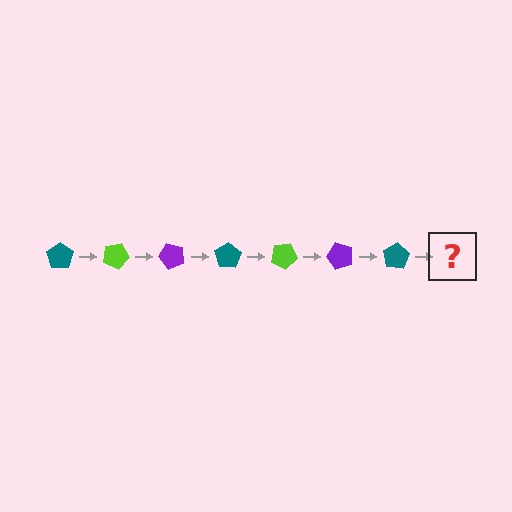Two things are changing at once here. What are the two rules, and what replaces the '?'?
The two rules are that it rotates 25 degrees each step and the color cycles through teal, lime, and purple. The '?' should be a lime pentagon, rotated 175 degrees from the start.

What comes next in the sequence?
The next element should be a lime pentagon, rotated 175 degrees from the start.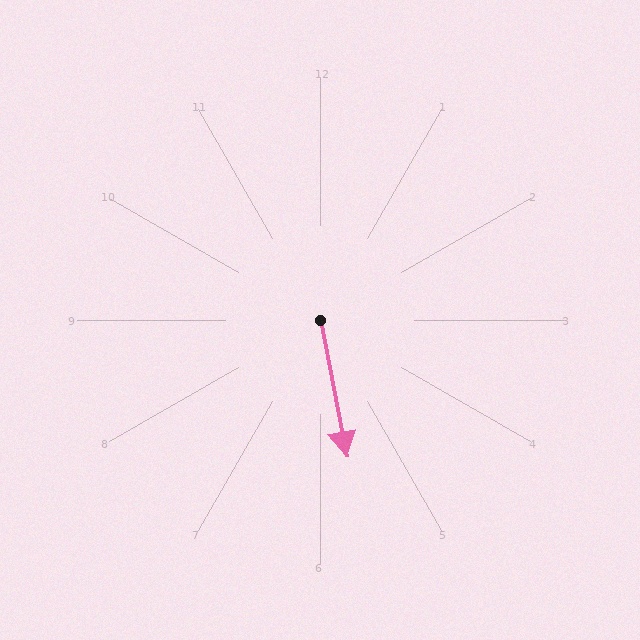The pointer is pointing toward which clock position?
Roughly 6 o'clock.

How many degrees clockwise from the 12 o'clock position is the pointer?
Approximately 169 degrees.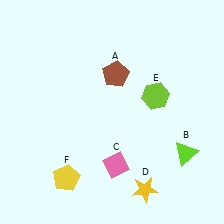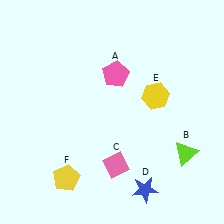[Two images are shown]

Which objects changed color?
A changed from brown to pink. D changed from yellow to blue. E changed from lime to yellow.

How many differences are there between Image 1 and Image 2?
There are 3 differences between the two images.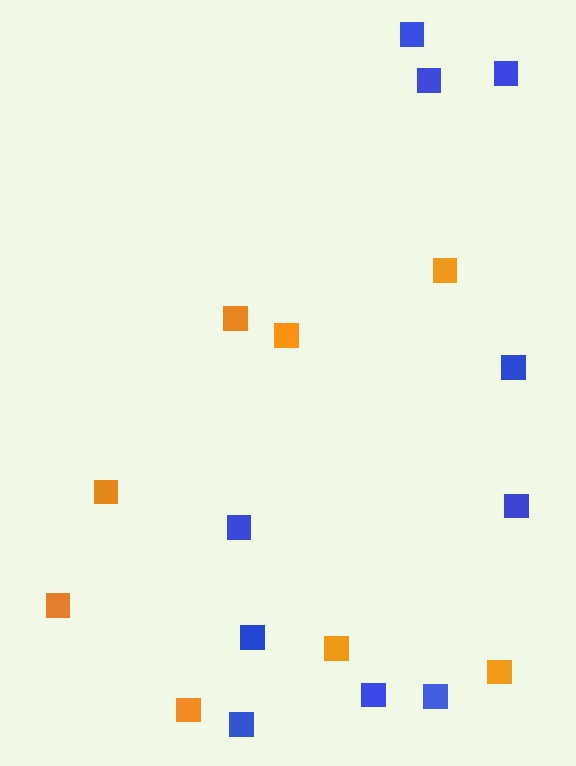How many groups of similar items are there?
There are 2 groups: one group of blue squares (10) and one group of orange squares (8).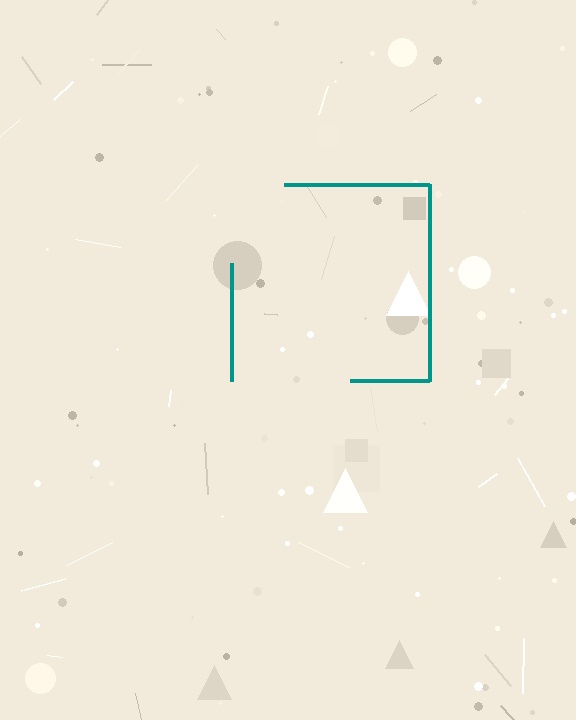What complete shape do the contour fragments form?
The contour fragments form a square.